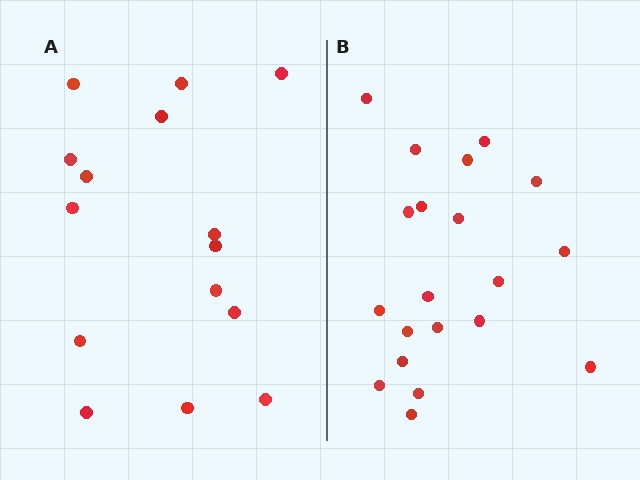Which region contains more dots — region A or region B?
Region B (the right region) has more dots.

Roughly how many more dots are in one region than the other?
Region B has about 5 more dots than region A.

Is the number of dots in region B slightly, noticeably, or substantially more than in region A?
Region B has noticeably more, but not dramatically so. The ratio is roughly 1.3 to 1.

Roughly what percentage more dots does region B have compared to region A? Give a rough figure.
About 35% more.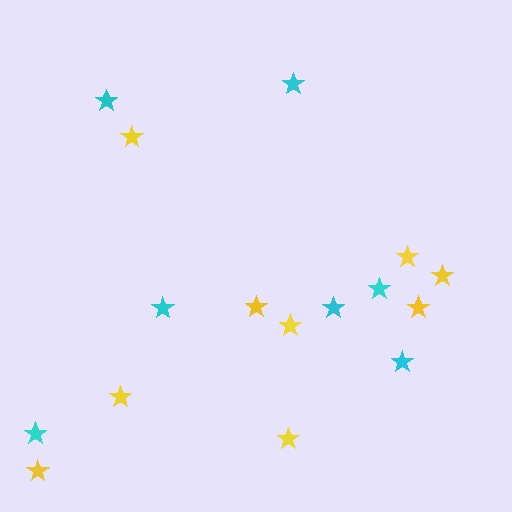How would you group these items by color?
There are 2 groups: one group of cyan stars (7) and one group of yellow stars (9).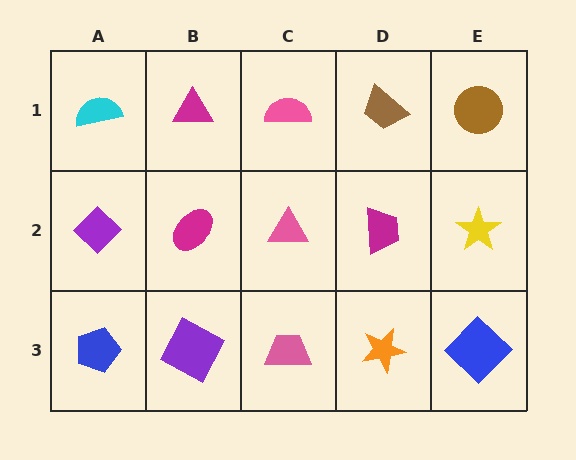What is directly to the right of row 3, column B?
A pink trapezoid.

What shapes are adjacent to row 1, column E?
A yellow star (row 2, column E), a brown trapezoid (row 1, column D).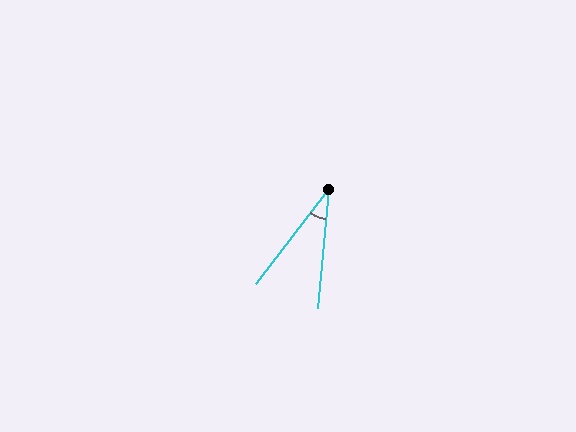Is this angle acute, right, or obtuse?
It is acute.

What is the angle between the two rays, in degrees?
Approximately 32 degrees.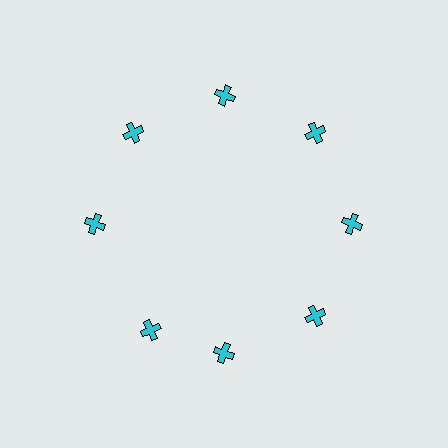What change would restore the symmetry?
The symmetry would be restored by rotating it back into even spacing with its neighbors so that all 8 crosses sit at equal angles and equal distance from the center.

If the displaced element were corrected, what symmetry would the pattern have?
It would have 8-fold rotational symmetry — the pattern would map onto itself every 45 degrees.